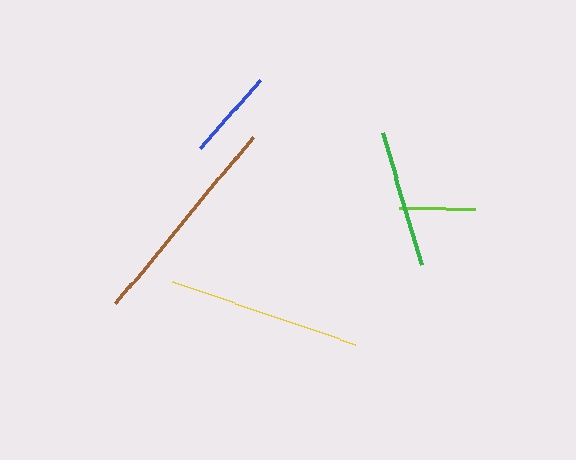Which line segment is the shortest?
The lime line is the shortest at approximately 76 pixels.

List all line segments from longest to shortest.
From longest to shortest: brown, yellow, green, blue, lime.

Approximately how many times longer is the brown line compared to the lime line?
The brown line is approximately 2.8 times the length of the lime line.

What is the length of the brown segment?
The brown segment is approximately 216 pixels long.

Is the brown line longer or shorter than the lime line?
The brown line is longer than the lime line.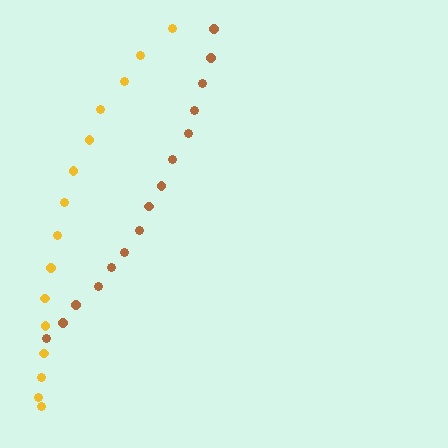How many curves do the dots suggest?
There are 2 distinct paths.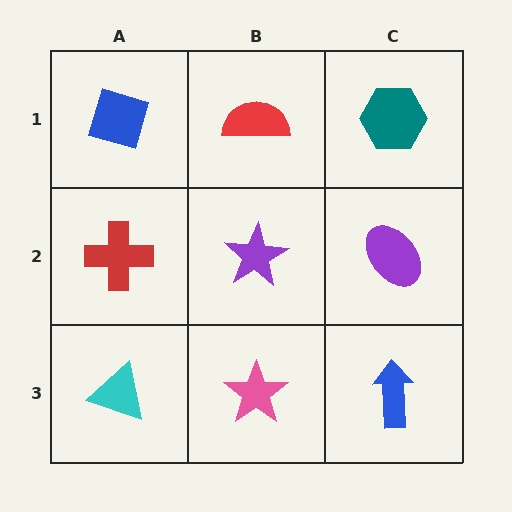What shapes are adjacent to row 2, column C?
A teal hexagon (row 1, column C), a blue arrow (row 3, column C), a purple star (row 2, column B).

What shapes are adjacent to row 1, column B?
A purple star (row 2, column B), a blue diamond (row 1, column A), a teal hexagon (row 1, column C).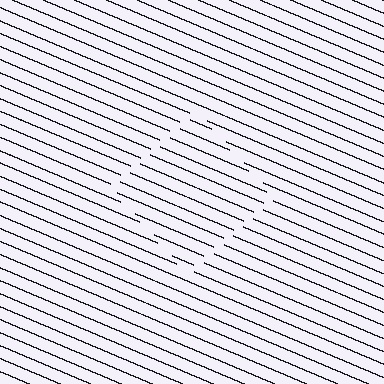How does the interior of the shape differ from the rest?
The interior of the shape contains the same grating, shifted by half a period — the contour is defined by the phase discontinuity where line-ends from the inner and outer gratings abut.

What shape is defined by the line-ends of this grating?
An illusory square. The interior of the shape contains the same grating, shifted by half a period — the contour is defined by the phase discontinuity where line-ends from the inner and outer gratings abut.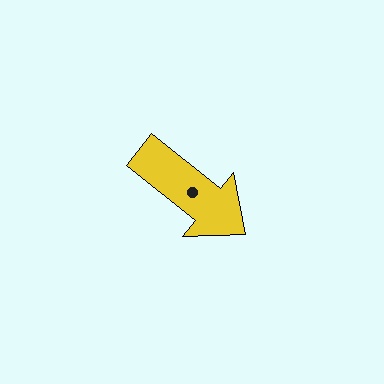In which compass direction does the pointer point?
Southeast.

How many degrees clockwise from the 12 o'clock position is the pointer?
Approximately 129 degrees.